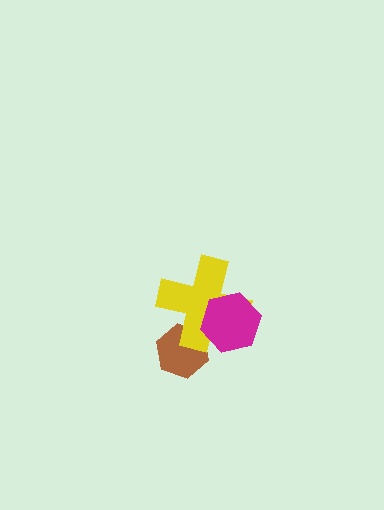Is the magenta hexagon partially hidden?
No, no other shape covers it.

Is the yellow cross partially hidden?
Yes, it is partially covered by another shape.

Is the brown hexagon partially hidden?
Yes, it is partially covered by another shape.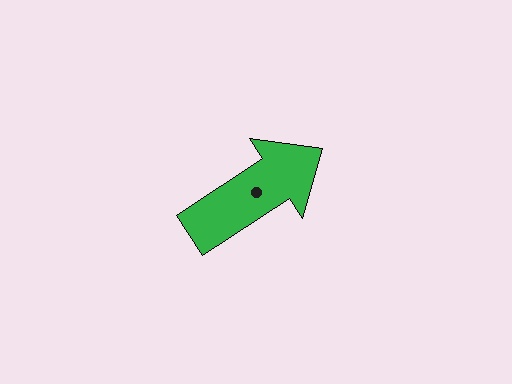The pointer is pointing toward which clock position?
Roughly 2 o'clock.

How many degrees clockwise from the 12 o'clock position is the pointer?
Approximately 57 degrees.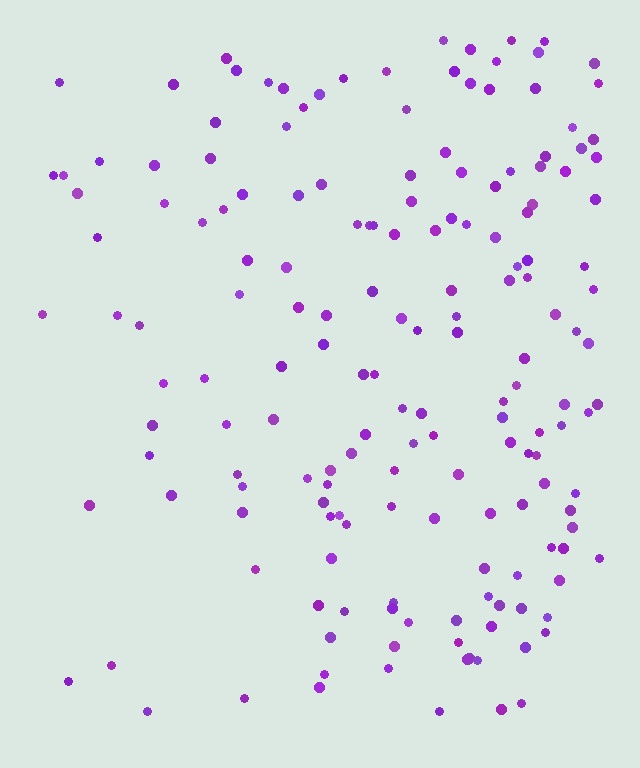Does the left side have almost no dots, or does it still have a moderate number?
Still a moderate number, just noticeably fewer than the right.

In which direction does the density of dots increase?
From left to right, with the right side densest.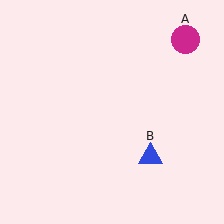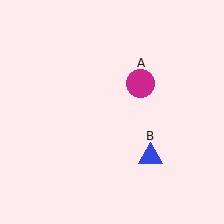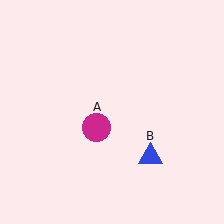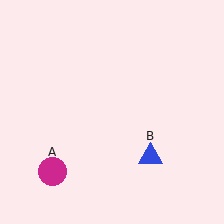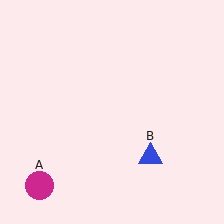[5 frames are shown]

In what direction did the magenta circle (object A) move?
The magenta circle (object A) moved down and to the left.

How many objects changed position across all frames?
1 object changed position: magenta circle (object A).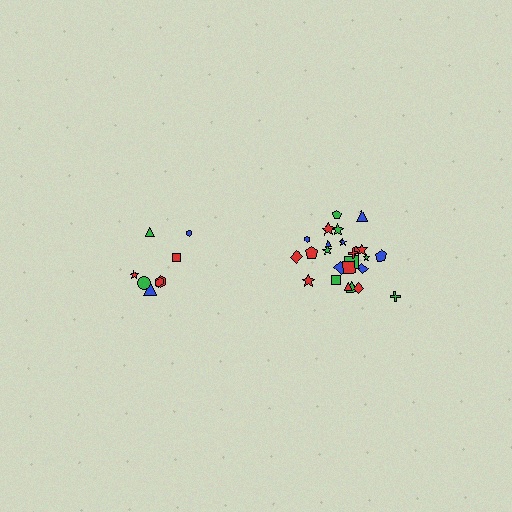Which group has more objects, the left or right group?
The right group.